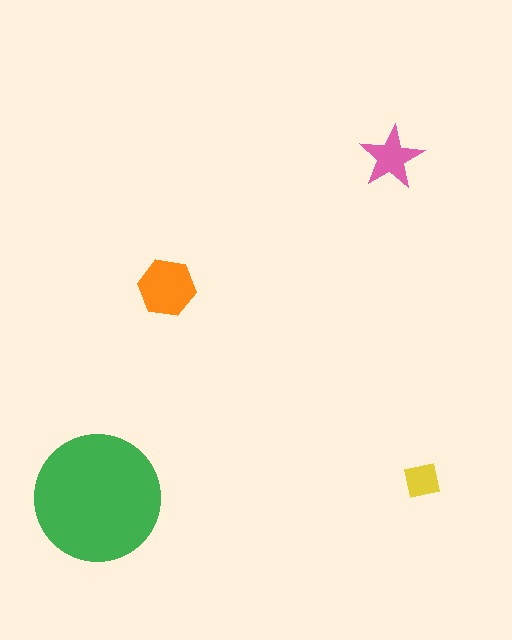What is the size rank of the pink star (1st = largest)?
3rd.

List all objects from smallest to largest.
The yellow square, the pink star, the orange hexagon, the green circle.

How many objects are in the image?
There are 4 objects in the image.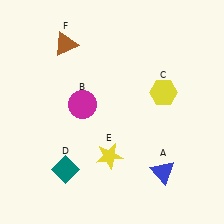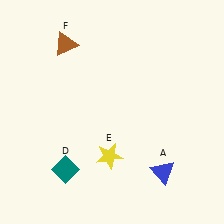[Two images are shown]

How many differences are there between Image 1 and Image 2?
There are 2 differences between the two images.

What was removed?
The magenta circle (B), the yellow hexagon (C) were removed in Image 2.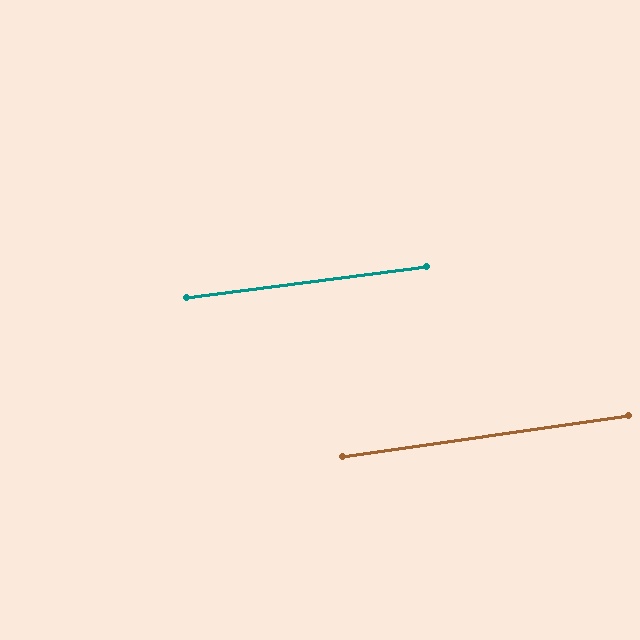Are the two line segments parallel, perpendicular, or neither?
Parallel — their directions differ by only 1.0°.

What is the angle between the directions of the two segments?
Approximately 1 degree.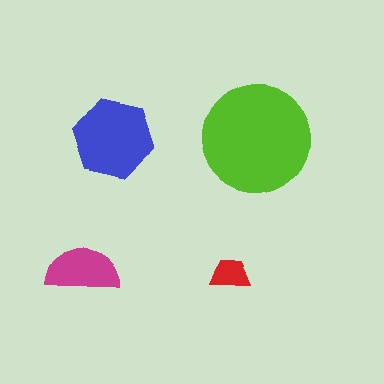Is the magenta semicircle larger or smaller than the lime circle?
Smaller.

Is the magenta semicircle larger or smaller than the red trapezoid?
Larger.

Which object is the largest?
The lime circle.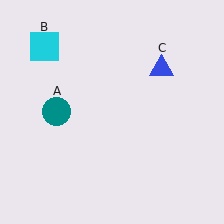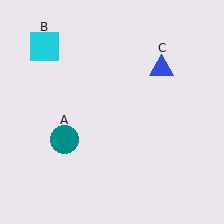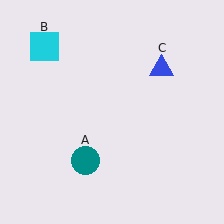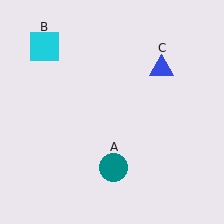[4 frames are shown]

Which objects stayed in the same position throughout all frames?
Cyan square (object B) and blue triangle (object C) remained stationary.